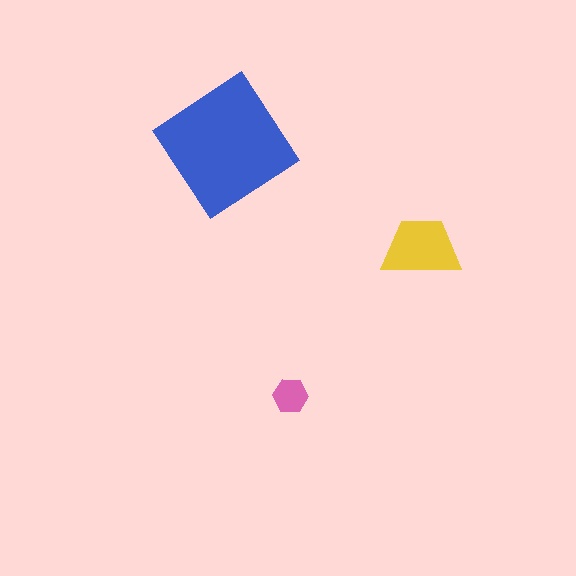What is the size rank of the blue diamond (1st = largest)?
1st.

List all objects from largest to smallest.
The blue diamond, the yellow trapezoid, the pink hexagon.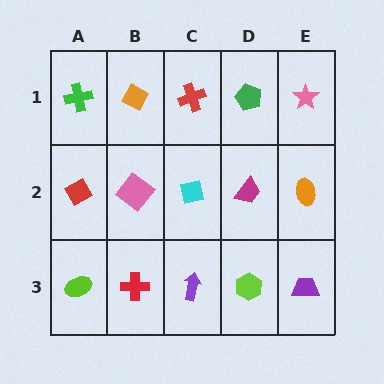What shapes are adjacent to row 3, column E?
An orange ellipse (row 2, column E), a lime hexagon (row 3, column D).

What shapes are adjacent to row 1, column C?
A cyan square (row 2, column C), an orange diamond (row 1, column B), a green pentagon (row 1, column D).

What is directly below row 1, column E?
An orange ellipse.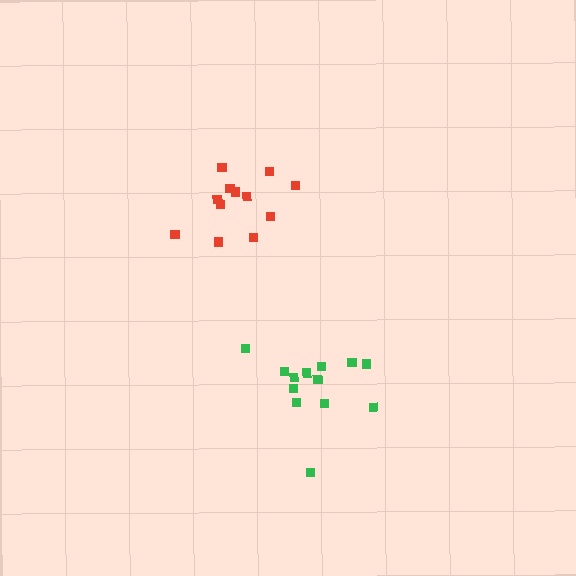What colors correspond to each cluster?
The clusters are colored: green, red.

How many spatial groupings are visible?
There are 2 spatial groupings.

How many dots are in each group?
Group 1: 13 dots, Group 2: 12 dots (25 total).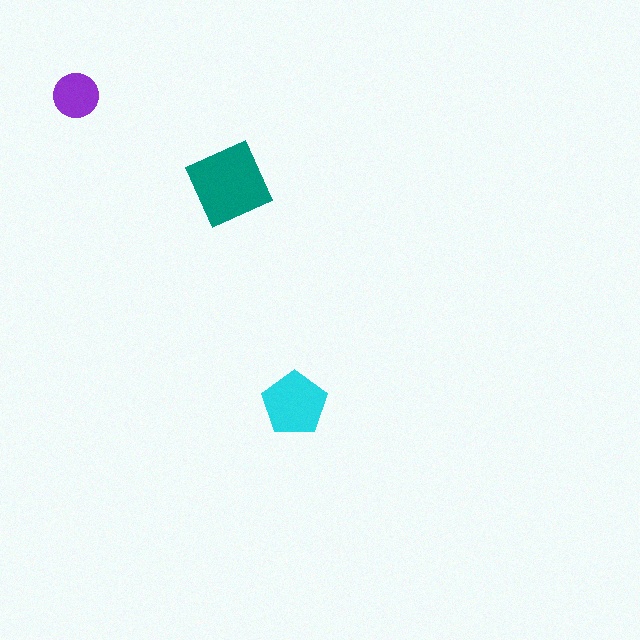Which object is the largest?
The teal square.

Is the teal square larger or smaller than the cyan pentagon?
Larger.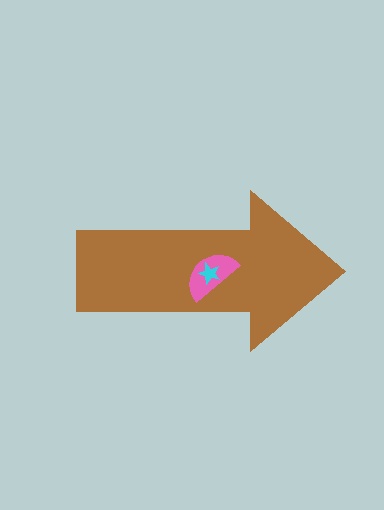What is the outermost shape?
The brown arrow.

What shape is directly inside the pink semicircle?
The cyan star.